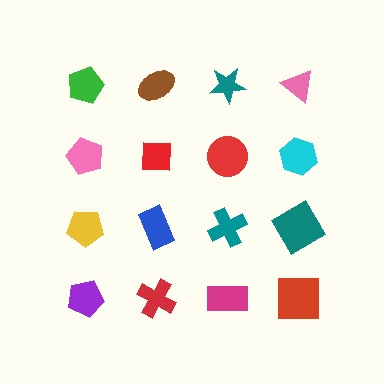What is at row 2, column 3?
A red circle.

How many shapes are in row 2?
4 shapes.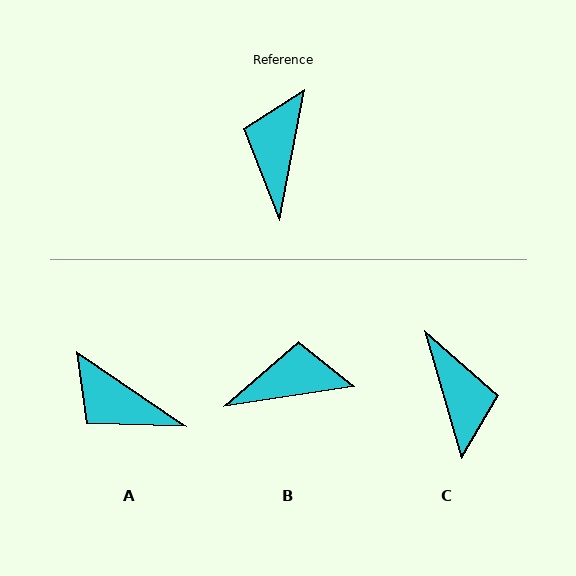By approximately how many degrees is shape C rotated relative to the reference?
Approximately 153 degrees clockwise.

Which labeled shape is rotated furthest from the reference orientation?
C, about 153 degrees away.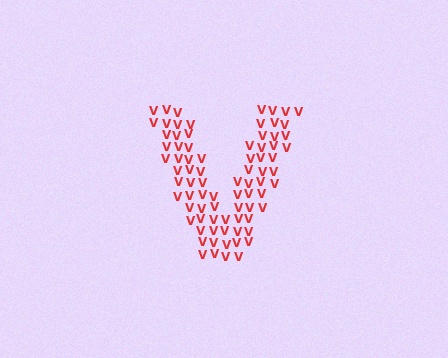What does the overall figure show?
The overall figure shows the letter V.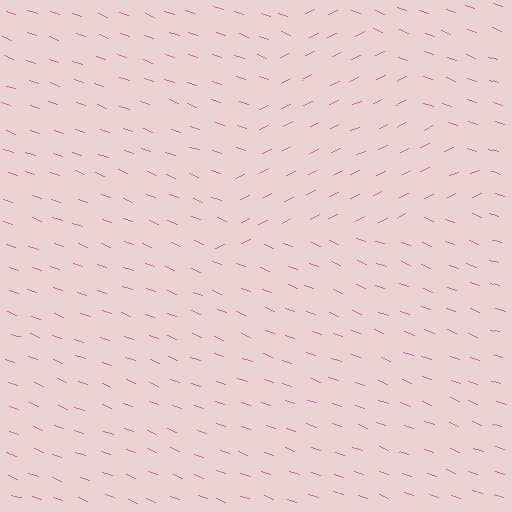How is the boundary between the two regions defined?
The boundary is defined purely by a change in line orientation (approximately 45 degrees difference). All lines are the same color and thickness.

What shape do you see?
I see a triangle.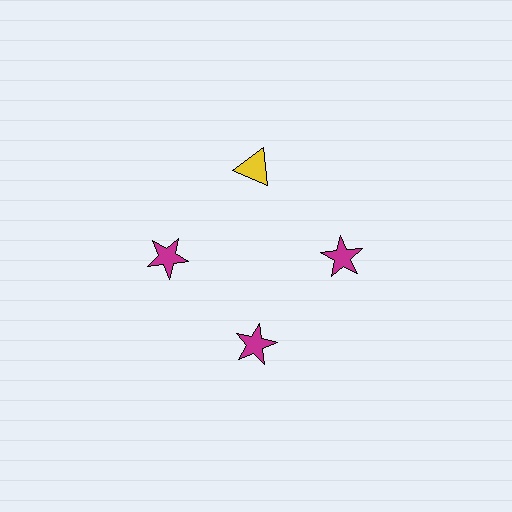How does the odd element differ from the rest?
It differs in both color (yellow instead of magenta) and shape (triangle instead of star).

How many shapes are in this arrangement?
There are 4 shapes arranged in a ring pattern.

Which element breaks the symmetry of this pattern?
The yellow triangle at roughly the 12 o'clock position breaks the symmetry. All other shapes are magenta stars.